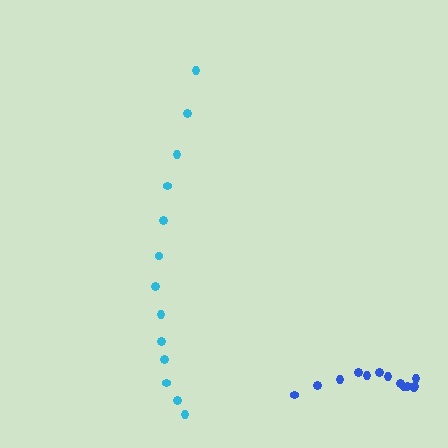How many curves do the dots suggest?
There are 2 distinct paths.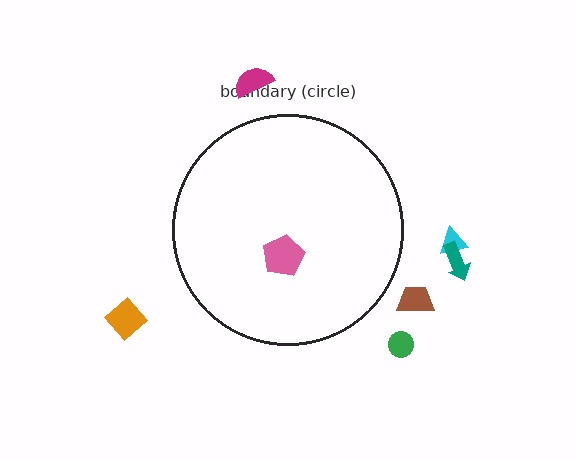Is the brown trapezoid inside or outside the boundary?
Outside.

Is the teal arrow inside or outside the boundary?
Outside.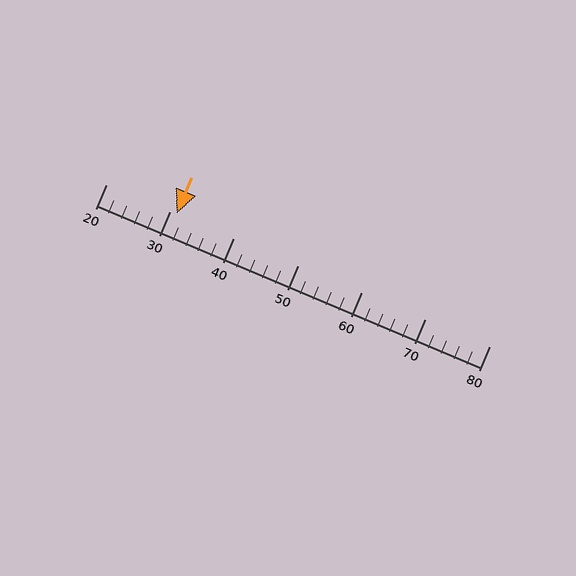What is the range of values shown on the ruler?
The ruler shows values from 20 to 80.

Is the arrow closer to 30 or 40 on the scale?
The arrow is closer to 30.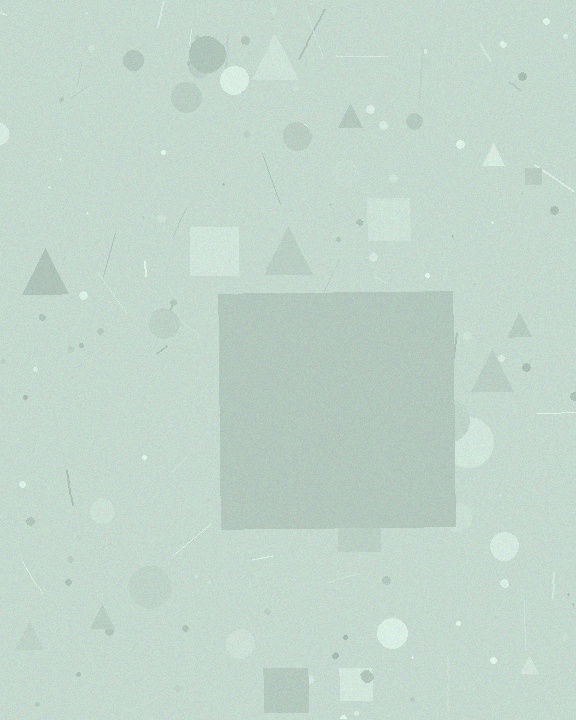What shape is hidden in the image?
A square is hidden in the image.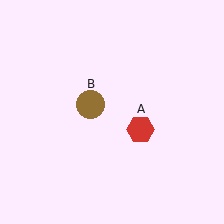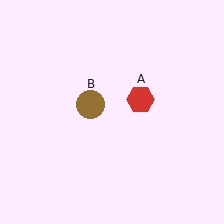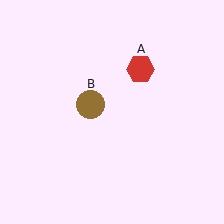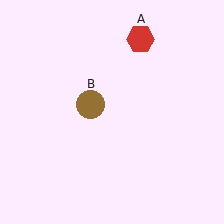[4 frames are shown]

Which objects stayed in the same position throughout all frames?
Brown circle (object B) remained stationary.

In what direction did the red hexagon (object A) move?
The red hexagon (object A) moved up.